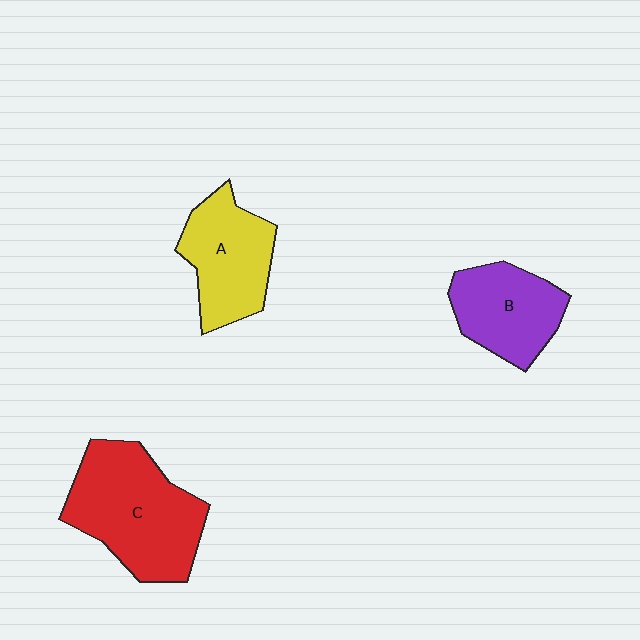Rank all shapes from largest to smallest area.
From largest to smallest: C (red), A (yellow), B (purple).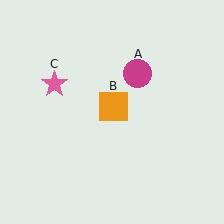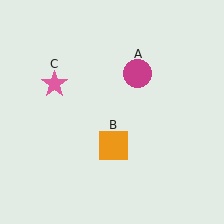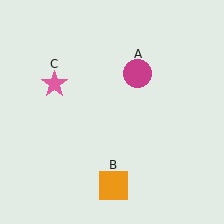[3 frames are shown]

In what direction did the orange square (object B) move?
The orange square (object B) moved down.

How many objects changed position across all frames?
1 object changed position: orange square (object B).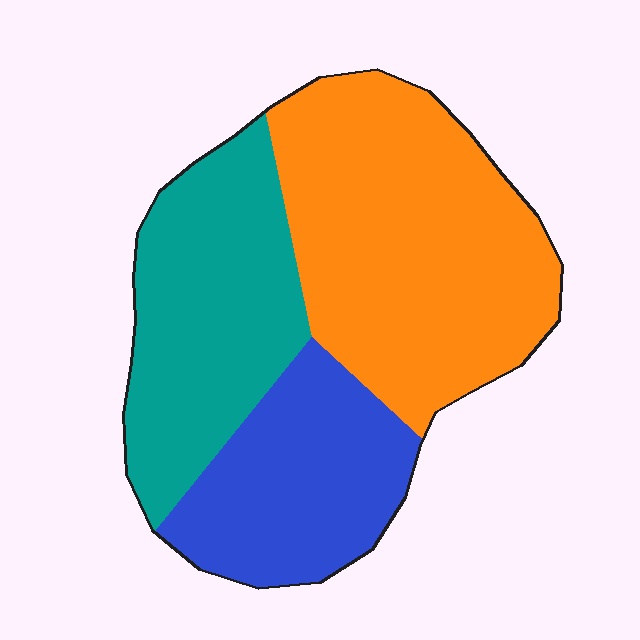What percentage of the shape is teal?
Teal takes up about one third (1/3) of the shape.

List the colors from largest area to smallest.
From largest to smallest: orange, teal, blue.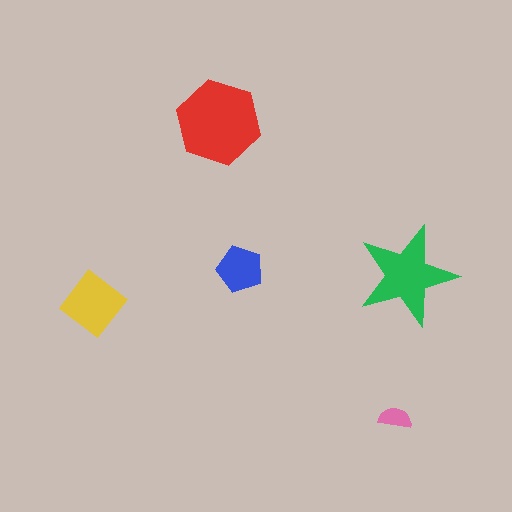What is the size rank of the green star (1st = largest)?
2nd.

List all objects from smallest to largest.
The pink semicircle, the blue pentagon, the yellow diamond, the green star, the red hexagon.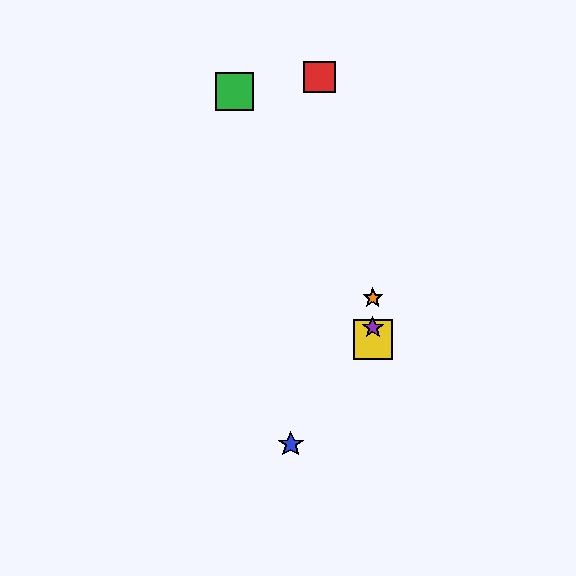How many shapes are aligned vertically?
3 shapes (the yellow square, the purple star, the orange star) are aligned vertically.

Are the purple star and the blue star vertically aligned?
No, the purple star is at x≈373 and the blue star is at x≈291.